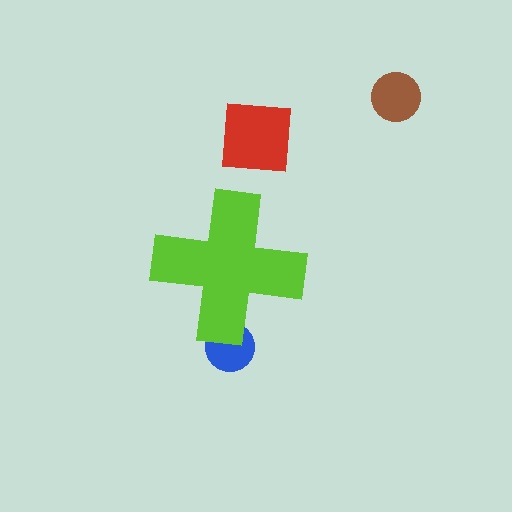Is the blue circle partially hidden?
Yes, the blue circle is partially hidden behind the lime cross.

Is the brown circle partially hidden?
No, the brown circle is fully visible.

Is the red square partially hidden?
No, the red square is fully visible.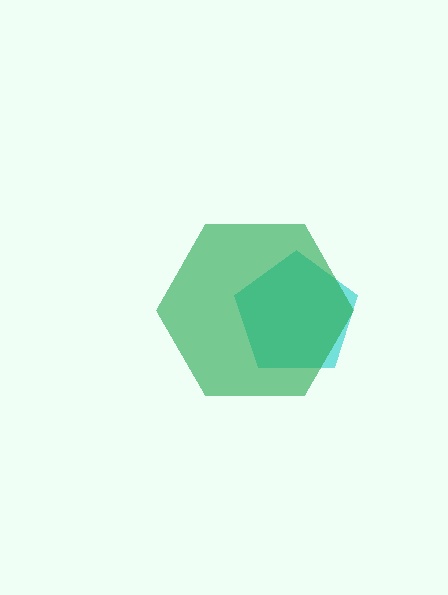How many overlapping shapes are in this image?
There are 2 overlapping shapes in the image.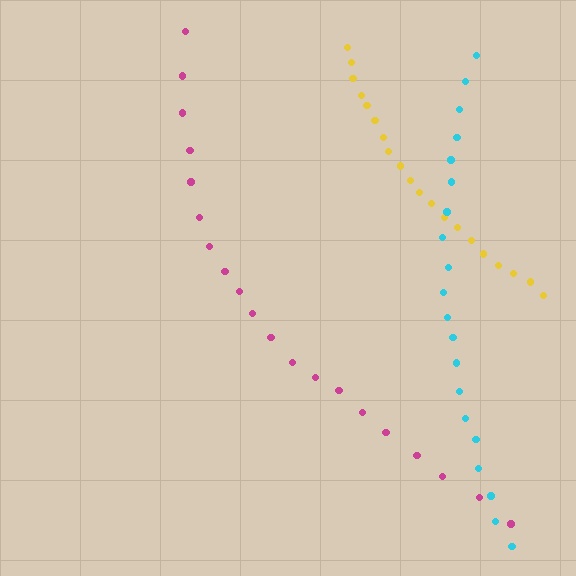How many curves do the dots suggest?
There are 3 distinct paths.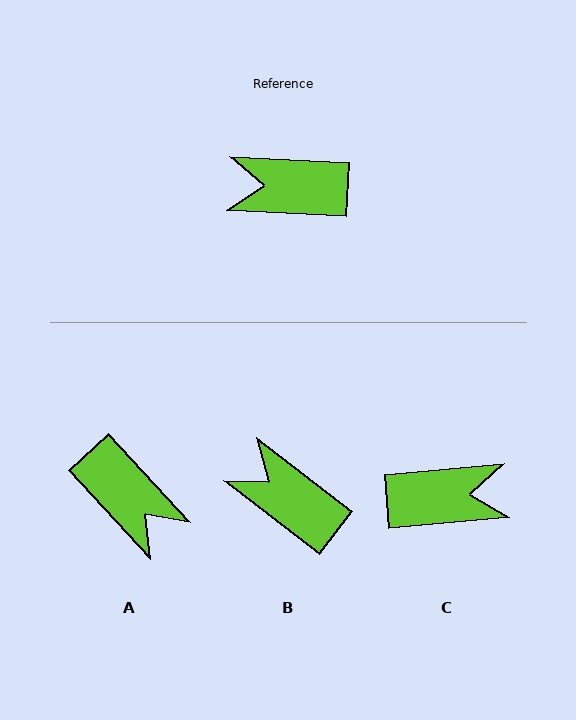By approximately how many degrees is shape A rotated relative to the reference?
Approximately 136 degrees counter-clockwise.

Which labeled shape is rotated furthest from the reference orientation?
C, about 172 degrees away.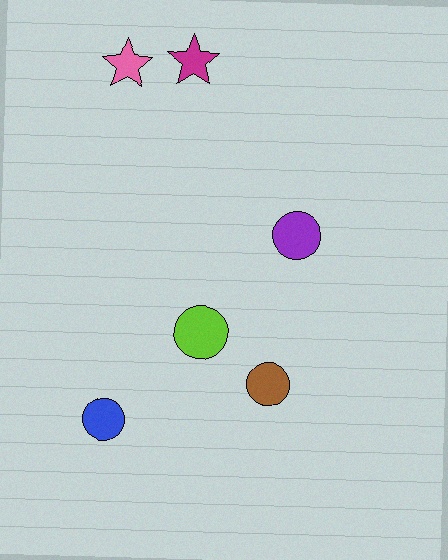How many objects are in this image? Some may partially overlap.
There are 6 objects.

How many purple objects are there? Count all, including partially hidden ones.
There is 1 purple object.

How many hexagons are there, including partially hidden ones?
There are no hexagons.